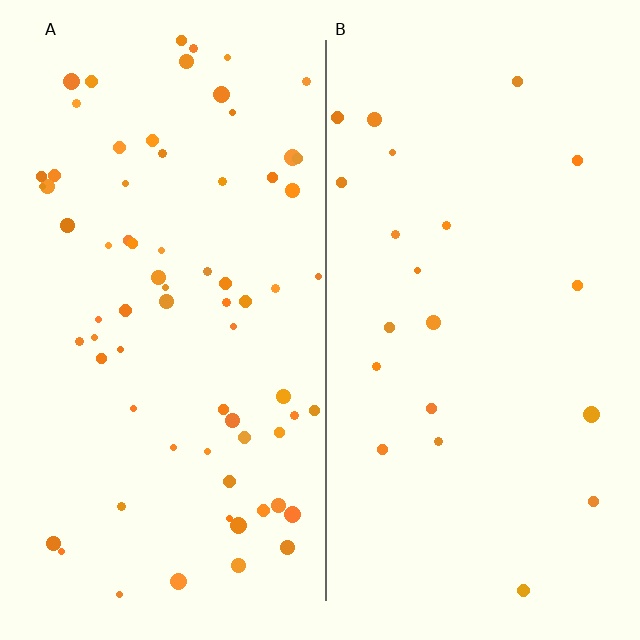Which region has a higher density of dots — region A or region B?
A (the left).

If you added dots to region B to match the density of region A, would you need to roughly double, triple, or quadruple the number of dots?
Approximately triple.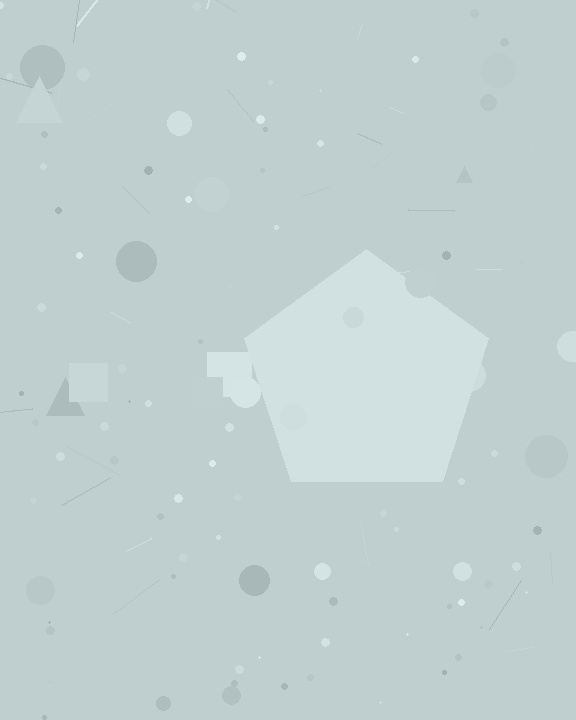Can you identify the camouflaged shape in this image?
The camouflaged shape is a pentagon.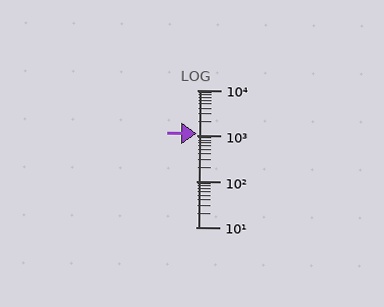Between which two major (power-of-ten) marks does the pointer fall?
The pointer is between 1000 and 10000.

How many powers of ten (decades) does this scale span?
The scale spans 3 decades, from 10 to 10000.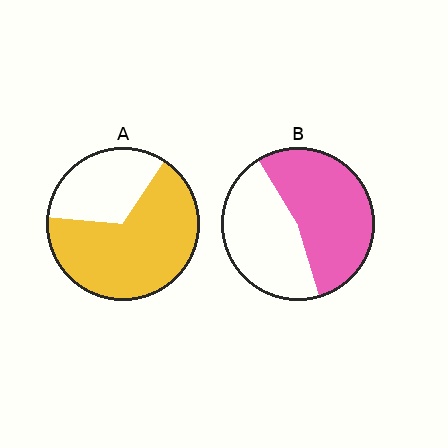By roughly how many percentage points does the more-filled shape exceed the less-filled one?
By roughly 15 percentage points (A over B).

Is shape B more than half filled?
Yes.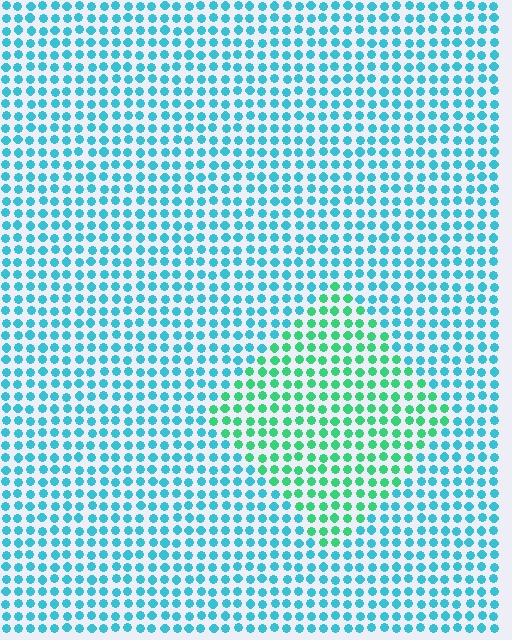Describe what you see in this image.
The image is filled with small cyan elements in a uniform arrangement. A diamond-shaped region is visible where the elements are tinted to a slightly different hue, forming a subtle color boundary.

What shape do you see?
I see a diamond.